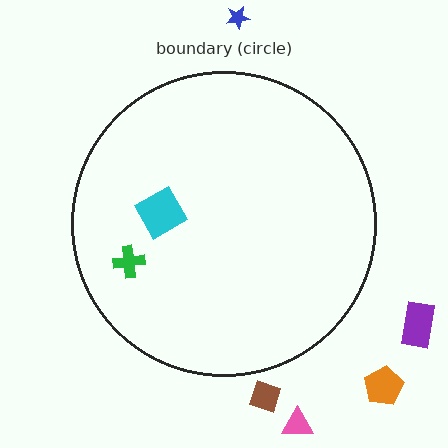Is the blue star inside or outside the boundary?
Outside.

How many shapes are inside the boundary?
2 inside, 5 outside.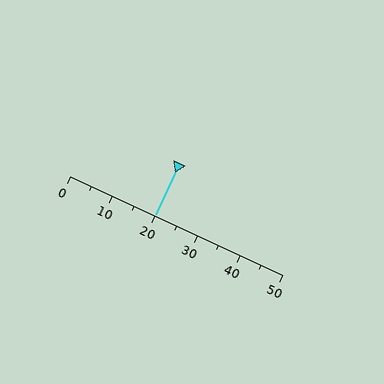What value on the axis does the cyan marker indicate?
The marker indicates approximately 20.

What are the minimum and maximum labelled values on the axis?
The axis runs from 0 to 50.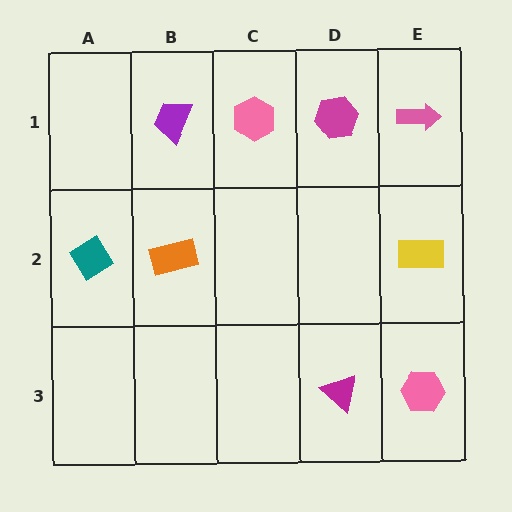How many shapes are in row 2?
3 shapes.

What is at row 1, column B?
A purple trapezoid.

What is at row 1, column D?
A magenta hexagon.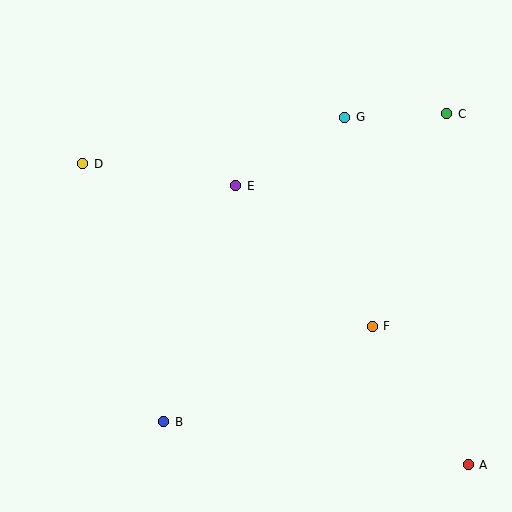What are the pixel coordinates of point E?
Point E is at (236, 186).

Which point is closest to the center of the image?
Point E at (236, 186) is closest to the center.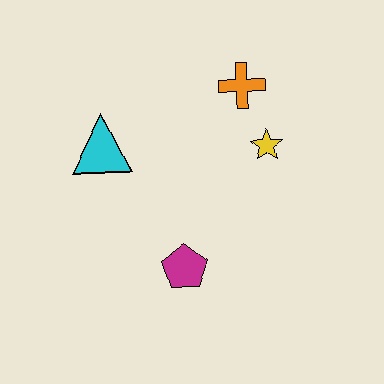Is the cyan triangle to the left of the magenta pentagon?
Yes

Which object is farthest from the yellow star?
The cyan triangle is farthest from the yellow star.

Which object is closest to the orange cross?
The yellow star is closest to the orange cross.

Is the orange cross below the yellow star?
No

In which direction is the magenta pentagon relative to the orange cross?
The magenta pentagon is below the orange cross.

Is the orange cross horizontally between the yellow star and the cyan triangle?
Yes